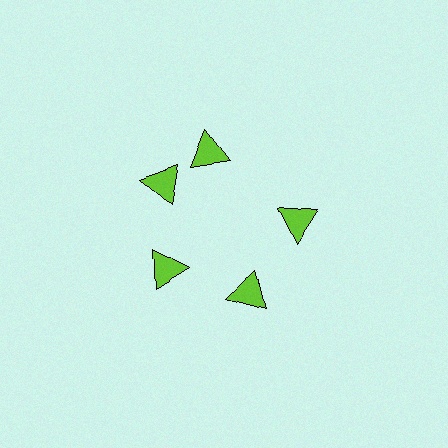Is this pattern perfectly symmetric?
No. The 5 lime triangles are arranged in a ring, but one element near the 1 o'clock position is rotated out of alignment along the ring, breaking the 5-fold rotational symmetry.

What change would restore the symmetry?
The symmetry would be restored by rotating it back into even spacing with its neighbors so that all 5 triangles sit at equal angles and equal distance from the center.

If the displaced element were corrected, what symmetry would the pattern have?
It would have 5-fold rotational symmetry — the pattern would map onto itself every 72 degrees.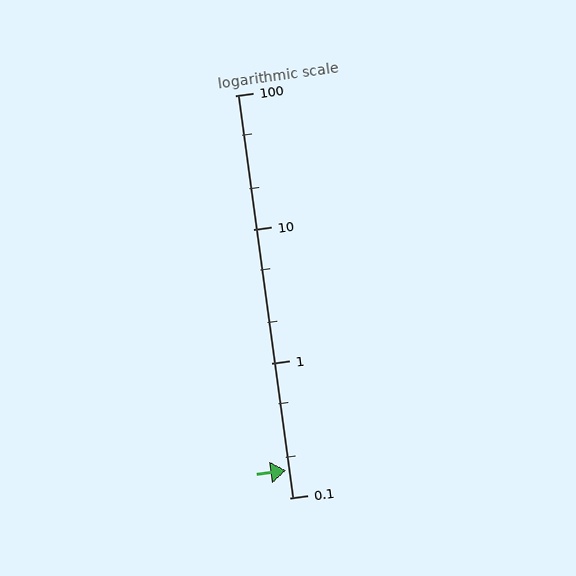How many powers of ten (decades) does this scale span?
The scale spans 3 decades, from 0.1 to 100.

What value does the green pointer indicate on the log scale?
The pointer indicates approximately 0.16.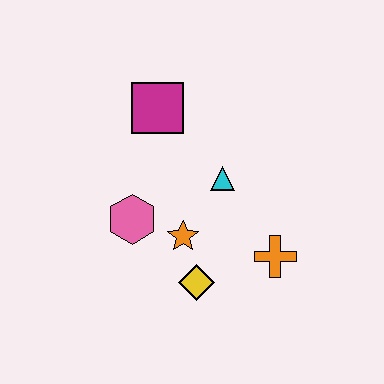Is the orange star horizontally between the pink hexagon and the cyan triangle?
Yes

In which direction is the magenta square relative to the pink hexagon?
The magenta square is above the pink hexagon.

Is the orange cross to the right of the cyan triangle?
Yes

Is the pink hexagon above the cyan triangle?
No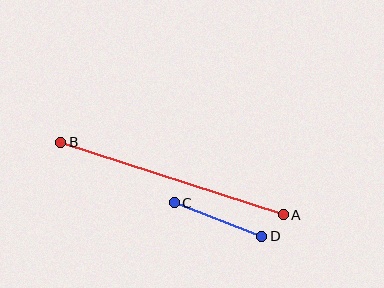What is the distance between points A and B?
The distance is approximately 234 pixels.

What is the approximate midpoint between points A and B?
The midpoint is at approximately (172, 179) pixels.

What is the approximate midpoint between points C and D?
The midpoint is at approximately (218, 219) pixels.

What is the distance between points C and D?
The distance is approximately 94 pixels.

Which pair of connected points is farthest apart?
Points A and B are farthest apart.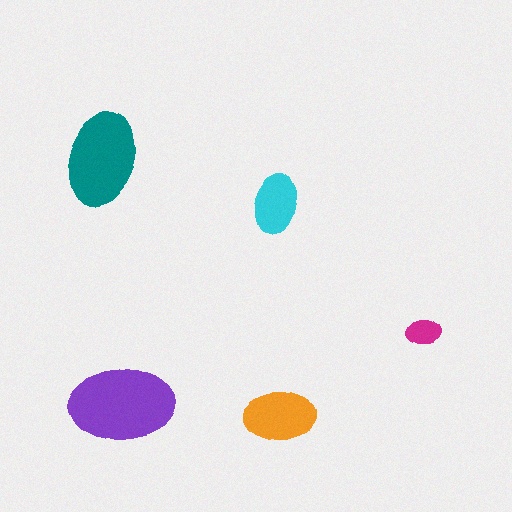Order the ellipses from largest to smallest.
the purple one, the teal one, the orange one, the cyan one, the magenta one.